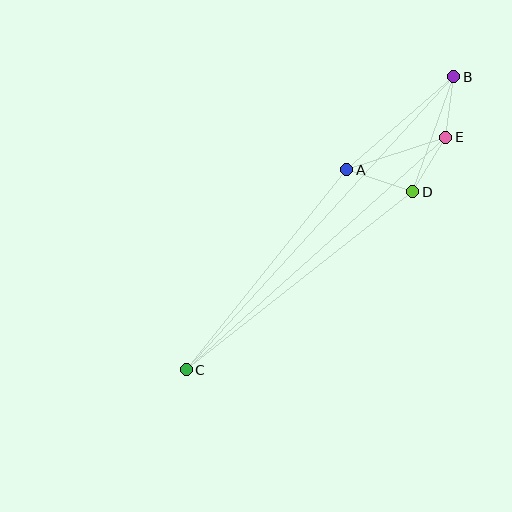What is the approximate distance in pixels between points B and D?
The distance between B and D is approximately 122 pixels.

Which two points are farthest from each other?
Points B and C are farthest from each other.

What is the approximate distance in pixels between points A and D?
The distance between A and D is approximately 69 pixels.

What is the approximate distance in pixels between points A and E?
The distance between A and E is approximately 104 pixels.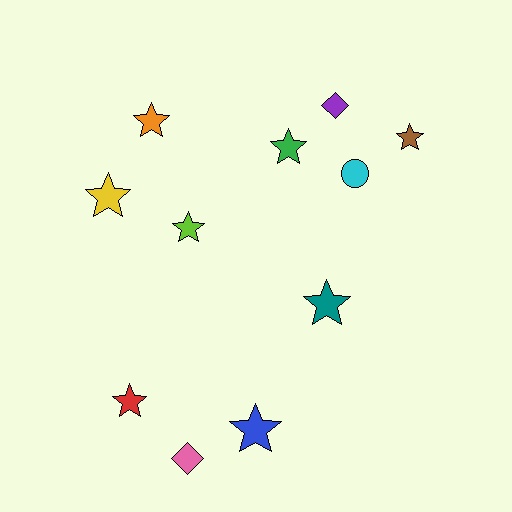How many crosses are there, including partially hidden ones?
There are no crosses.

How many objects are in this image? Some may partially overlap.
There are 11 objects.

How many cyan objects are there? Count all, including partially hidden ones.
There is 1 cyan object.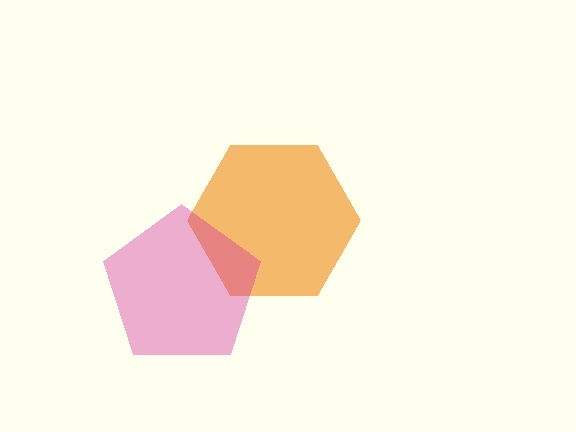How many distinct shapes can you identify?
There are 2 distinct shapes: an orange hexagon, a magenta pentagon.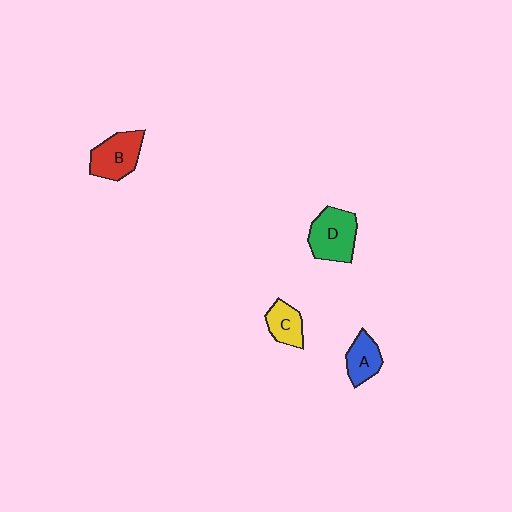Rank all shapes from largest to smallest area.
From largest to smallest: D (green), B (red), A (blue), C (yellow).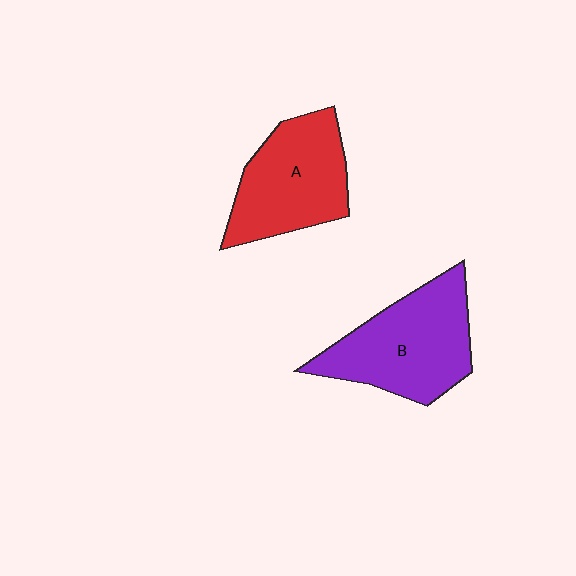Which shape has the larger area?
Shape B (purple).